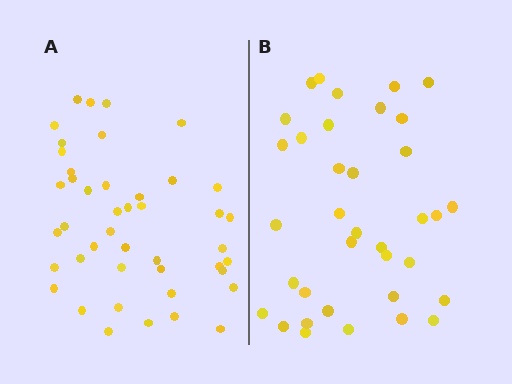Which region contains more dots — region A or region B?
Region A (the left region) has more dots.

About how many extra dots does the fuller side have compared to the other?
Region A has roughly 8 or so more dots than region B.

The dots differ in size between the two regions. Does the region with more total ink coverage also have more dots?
No. Region B has more total ink coverage because its dots are larger, but region A actually contains more individual dots. Total area can be misleading — the number of items is what matters here.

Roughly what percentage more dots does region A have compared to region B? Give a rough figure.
About 20% more.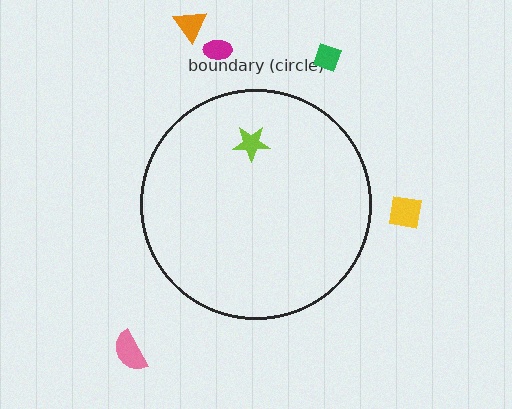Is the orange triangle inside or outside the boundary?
Outside.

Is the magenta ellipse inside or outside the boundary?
Outside.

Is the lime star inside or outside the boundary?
Inside.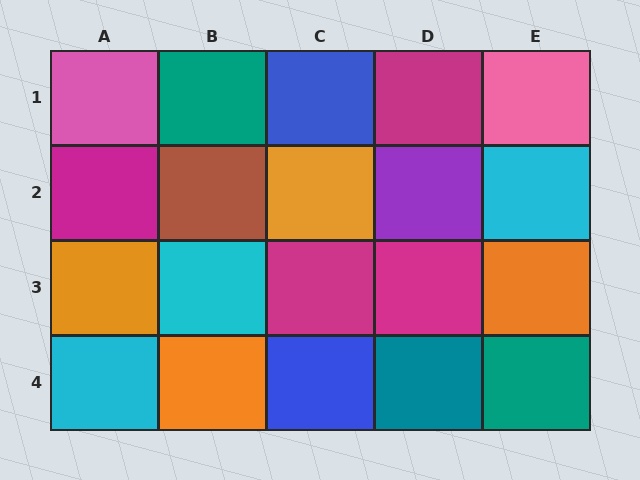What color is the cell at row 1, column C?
Blue.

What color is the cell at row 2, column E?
Cyan.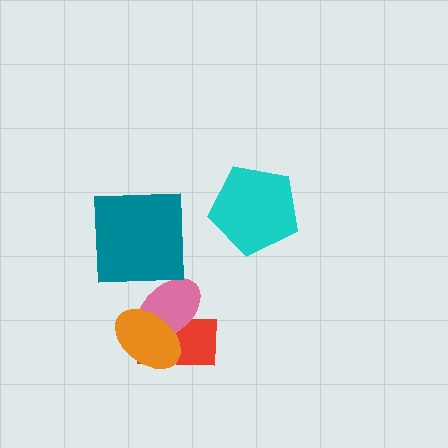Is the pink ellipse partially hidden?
Yes, it is partially covered by another shape.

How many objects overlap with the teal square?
0 objects overlap with the teal square.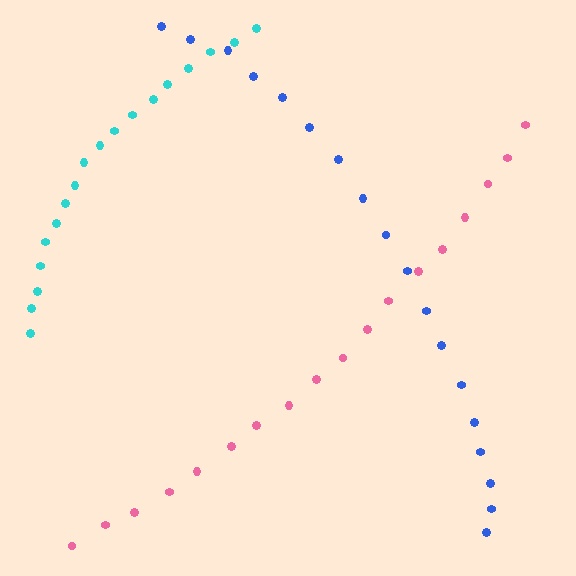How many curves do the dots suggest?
There are 3 distinct paths.